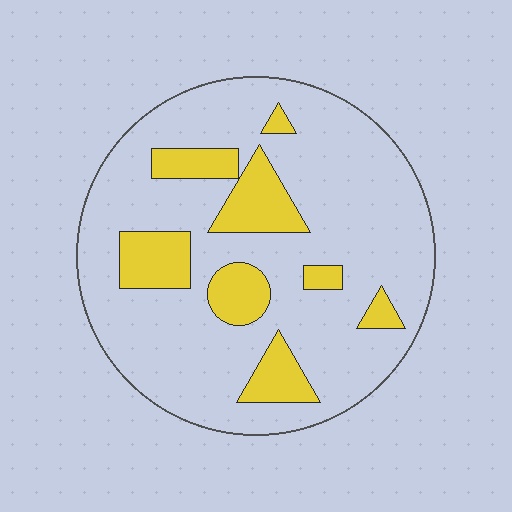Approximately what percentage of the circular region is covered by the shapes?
Approximately 20%.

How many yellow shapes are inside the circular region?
8.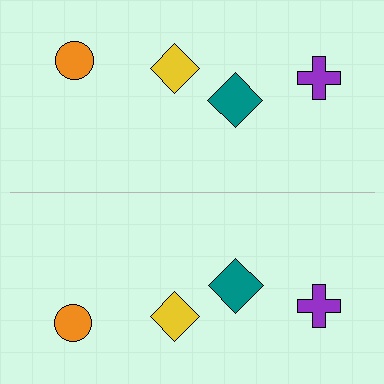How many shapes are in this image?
There are 8 shapes in this image.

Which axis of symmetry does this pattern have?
The pattern has a horizontal axis of symmetry running through the center of the image.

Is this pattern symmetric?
Yes, this pattern has bilateral (reflection) symmetry.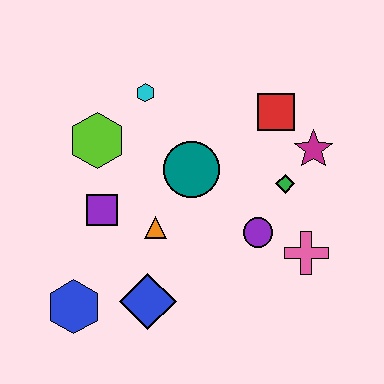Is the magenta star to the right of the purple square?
Yes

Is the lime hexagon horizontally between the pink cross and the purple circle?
No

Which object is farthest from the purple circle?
The blue hexagon is farthest from the purple circle.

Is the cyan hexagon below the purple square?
No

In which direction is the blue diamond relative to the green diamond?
The blue diamond is to the left of the green diamond.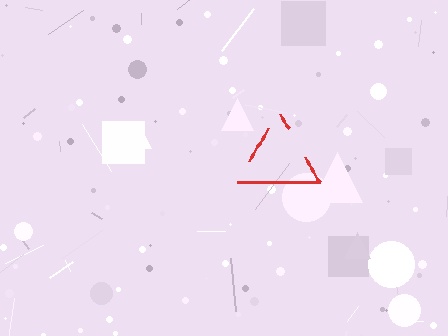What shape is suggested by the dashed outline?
The dashed outline suggests a triangle.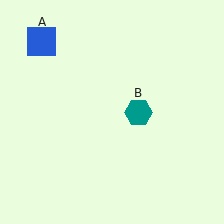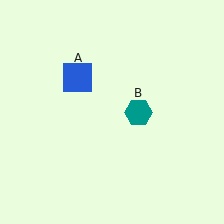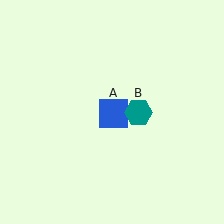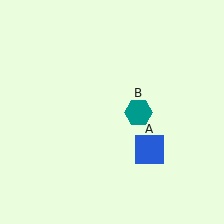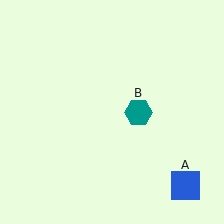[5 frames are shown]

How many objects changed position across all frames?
1 object changed position: blue square (object A).